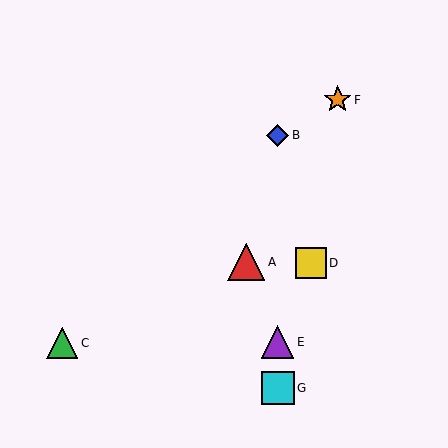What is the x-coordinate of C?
Object C is at x≈62.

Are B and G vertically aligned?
Yes, both are at x≈278.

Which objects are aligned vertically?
Objects B, E, G are aligned vertically.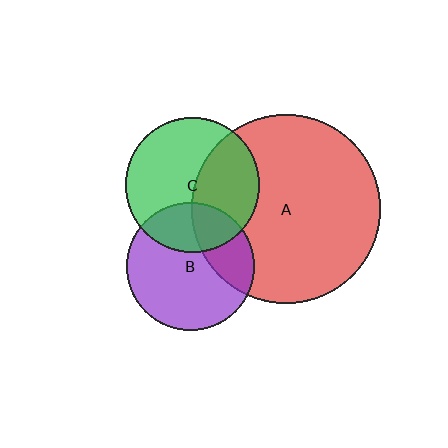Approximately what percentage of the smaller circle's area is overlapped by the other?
Approximately 30%.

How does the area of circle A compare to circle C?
Approximately 2.0 times.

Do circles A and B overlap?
Yes.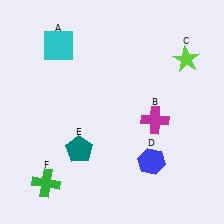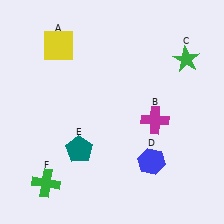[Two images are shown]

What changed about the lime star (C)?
In Image 1, C is lime. In Image 2, it changed to green.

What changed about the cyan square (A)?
In Image 1, A is cyan. In Image 2, it changed to yellow.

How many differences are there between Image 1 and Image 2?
There are 2 differences between the two images.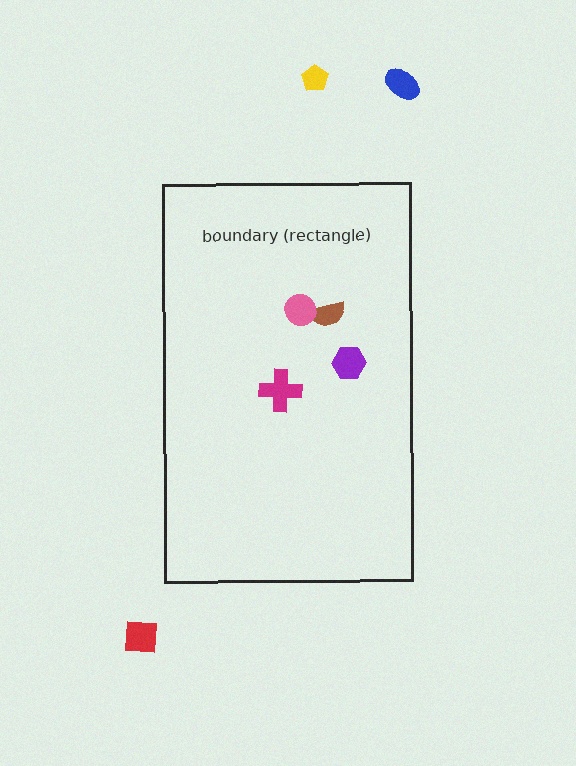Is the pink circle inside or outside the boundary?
Inside.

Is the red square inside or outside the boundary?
Outside.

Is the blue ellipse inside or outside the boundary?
Outside.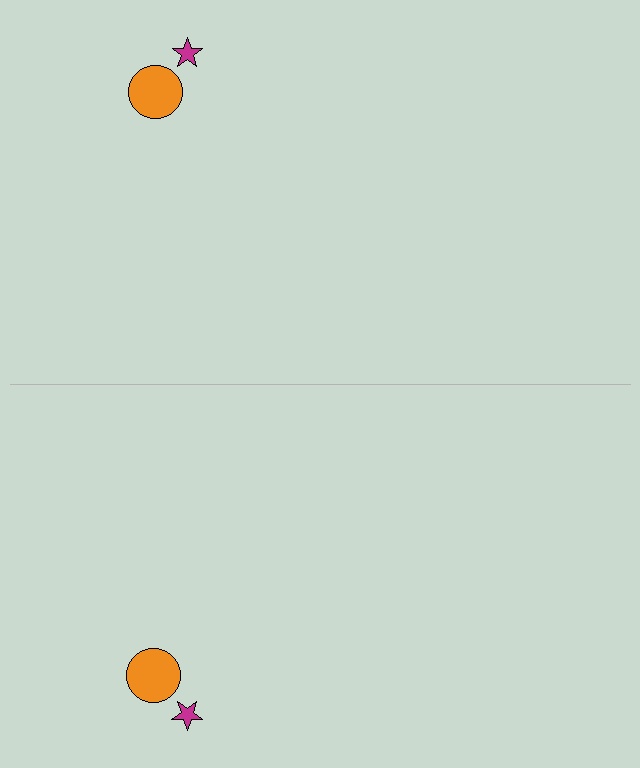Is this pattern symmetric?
Yes, this pattern has bilateral (reflection) symmetry.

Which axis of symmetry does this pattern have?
The pattern has a horizontal axis of symmetry running through the center of the image.